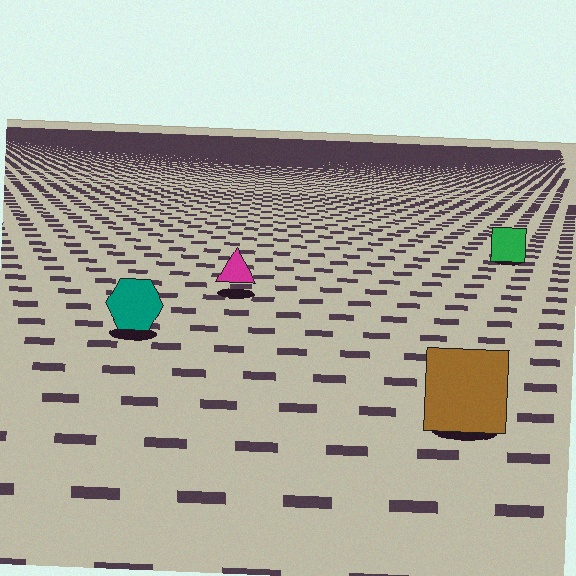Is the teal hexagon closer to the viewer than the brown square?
No. The brown square is closer — you can tell from the texture gradient: the ground texture is coarser near it.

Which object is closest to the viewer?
The brown square is closest. The texture marks near it are larger and more spread out.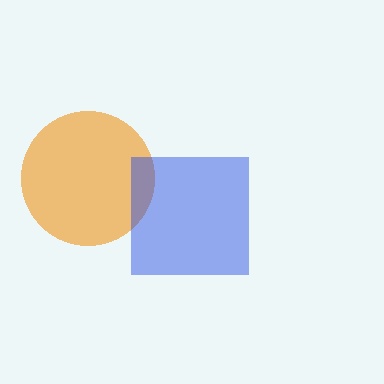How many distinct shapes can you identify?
There are 2 distinct shapes: an orange circle, a blue square.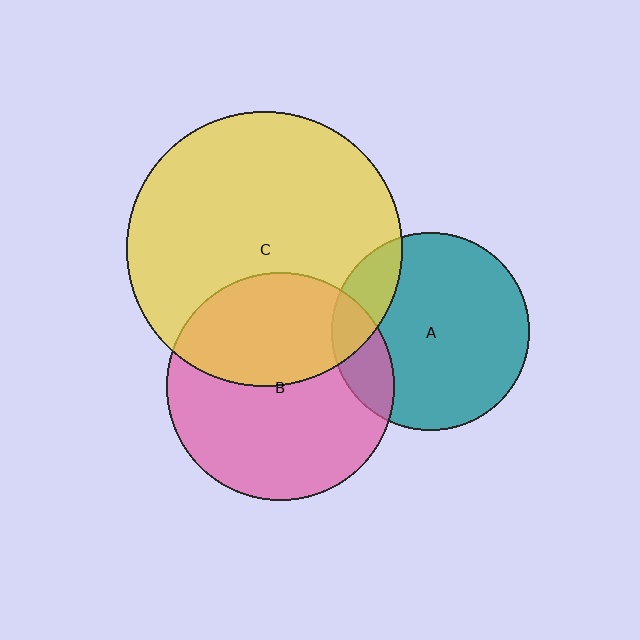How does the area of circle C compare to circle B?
Approximately 1.5 times.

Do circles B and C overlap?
Yes.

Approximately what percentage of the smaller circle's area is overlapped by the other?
Approximately 40%.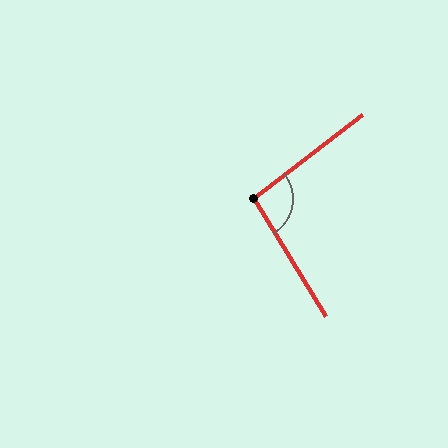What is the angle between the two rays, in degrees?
Approximately 96 degrees.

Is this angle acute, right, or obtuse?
It is obtuse.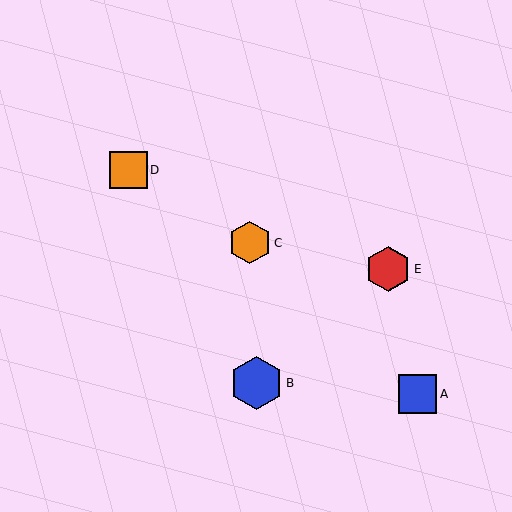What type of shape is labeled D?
Shape D is an orange square.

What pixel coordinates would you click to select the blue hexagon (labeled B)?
Click at (257, 383) to select the blue hexagon B.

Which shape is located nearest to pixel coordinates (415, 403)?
The blue square (labeled A) at (417, 394) is nearest to that location.